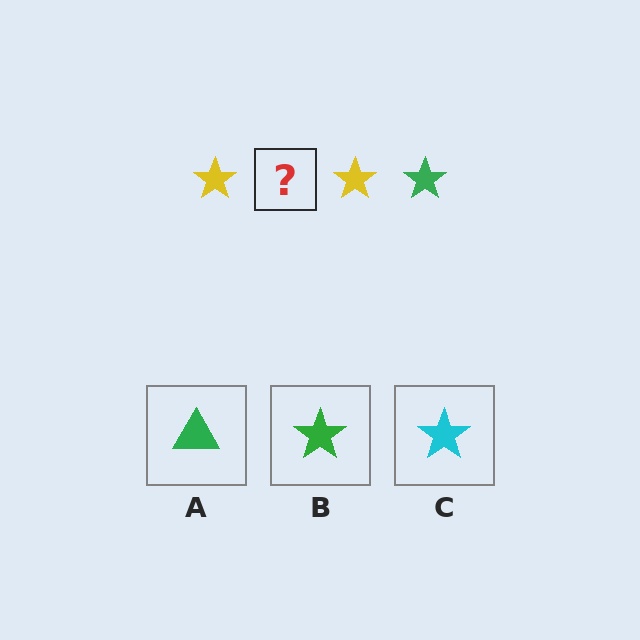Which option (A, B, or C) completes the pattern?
B.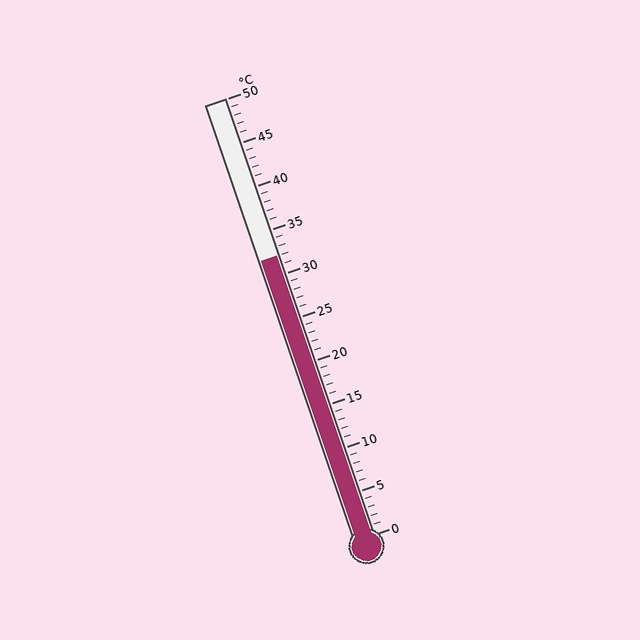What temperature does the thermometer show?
The thermometer shows approximately 32°C.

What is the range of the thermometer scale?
The thermometer scale ranges from 0°C to 50°C.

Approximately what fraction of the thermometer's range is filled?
The thermometer is filled to approximately 65% of its range.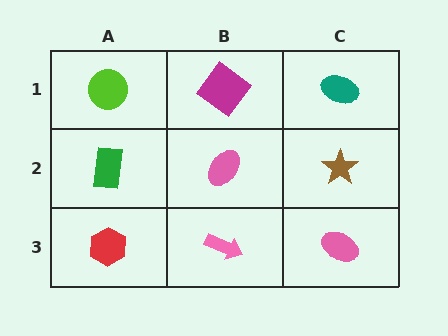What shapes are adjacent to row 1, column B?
A pink ellipse (row 2, column B), a lime circle (row 1, column A), a teal ellipse (row 1, column C).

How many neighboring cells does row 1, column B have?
3.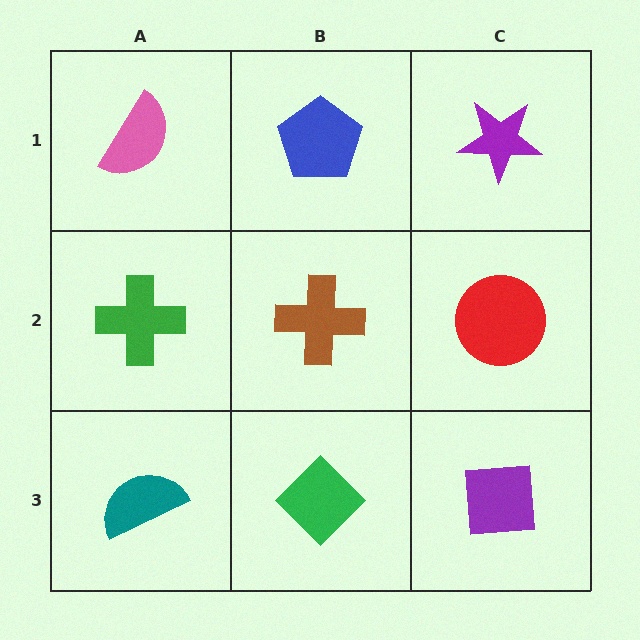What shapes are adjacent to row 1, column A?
A green cross (row 2, column A), a blue pentagon (row 1, column B).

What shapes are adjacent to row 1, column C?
A red circle (row 2, column C), a blue pentagon (row 1, column B).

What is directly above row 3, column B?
A brown cross.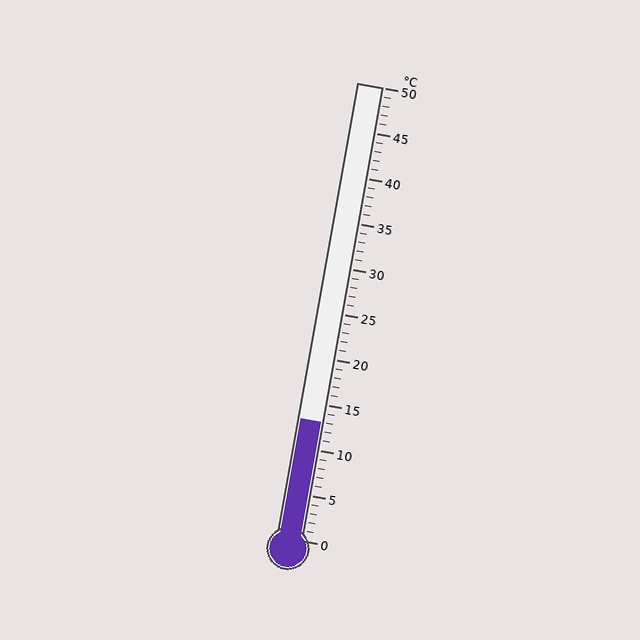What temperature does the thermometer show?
The thermometer shows approximately 13°C.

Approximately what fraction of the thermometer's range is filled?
The thermometer is filled to approximately 25% of its range.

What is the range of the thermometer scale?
The thermometer scale ranges from 0°C to 50°C.